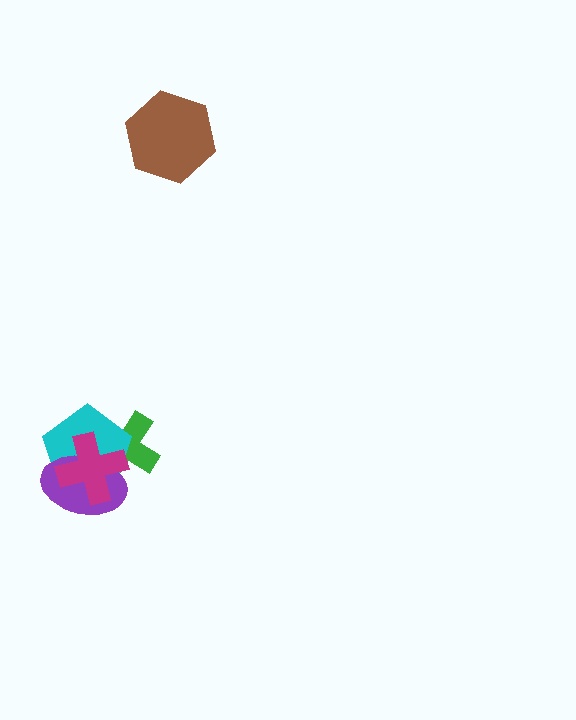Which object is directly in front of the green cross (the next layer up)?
The cyan pentagon is directly in front of the green cross.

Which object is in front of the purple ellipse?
The magenta cross is in front of the purple ellipse.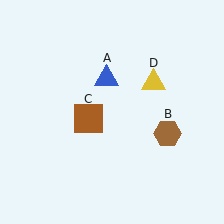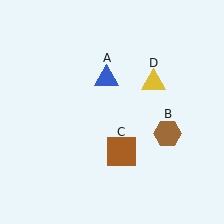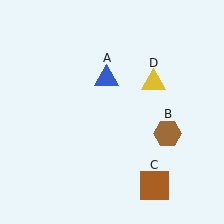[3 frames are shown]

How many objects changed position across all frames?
1 object changed position: brown square (object C).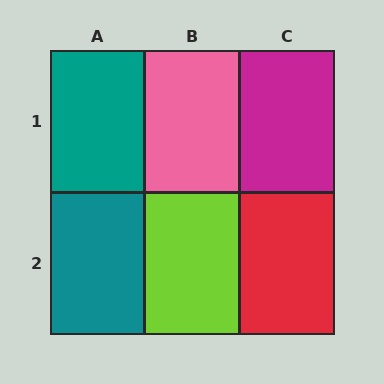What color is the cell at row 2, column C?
Red.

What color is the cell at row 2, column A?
Teal.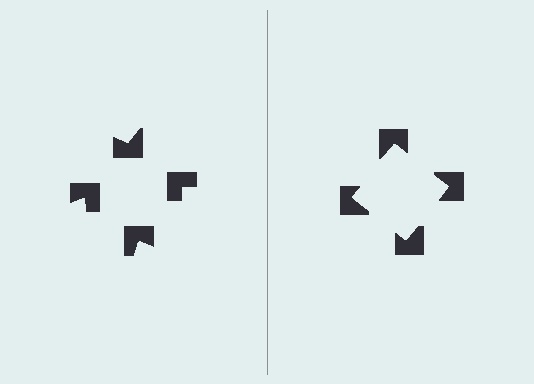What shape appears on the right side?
An illusory square.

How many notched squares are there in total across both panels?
8 — 4 on each side.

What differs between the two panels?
The notched squares are positioned identically on both sides; only the wedge orientations differ. On the right they align to a square; on the left they are misaligned.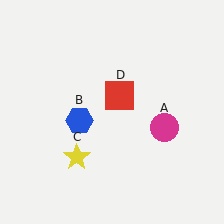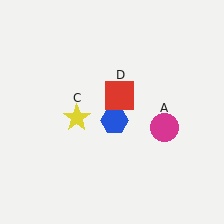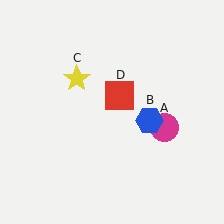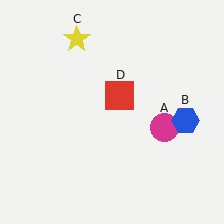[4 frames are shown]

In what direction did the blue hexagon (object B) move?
The blue hexagon (object B) moved right.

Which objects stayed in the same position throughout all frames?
Magenta circle (object A) and red square (object D) remained stationary.